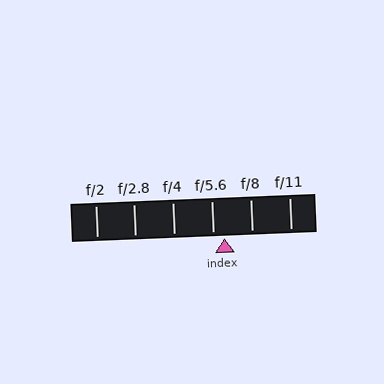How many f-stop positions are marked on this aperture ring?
There are 6 f-stop positions marked.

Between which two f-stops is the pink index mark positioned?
The index mark is between f/5.6 and f/8.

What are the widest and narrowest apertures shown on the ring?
The widest aperture shown is f/2 and the narrowest is f/11.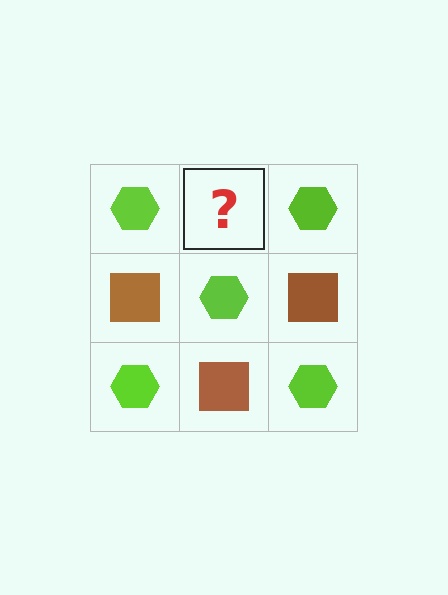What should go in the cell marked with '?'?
The missing cell should contain a brown square.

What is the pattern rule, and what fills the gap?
The rule is that it alternates lime hexagon and brown square in a checkerboard pattern. The gap should be filled with a brown square.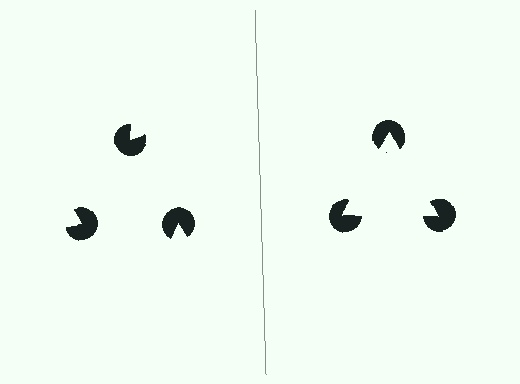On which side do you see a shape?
An illusory triangle appears on the right side. On the left side the wedge cuts are rotated, so no coherent shape forms.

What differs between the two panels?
The pac-man discs are positioned identically on both sides; only the wedge orientations differ. On the right they align to a triangle; on the left they are misaligned.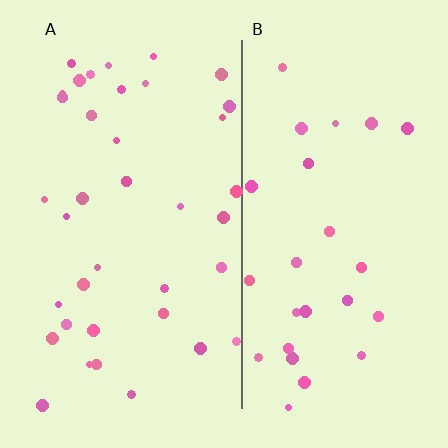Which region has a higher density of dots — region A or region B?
A (the left).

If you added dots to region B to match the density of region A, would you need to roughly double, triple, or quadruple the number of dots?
Approximately double.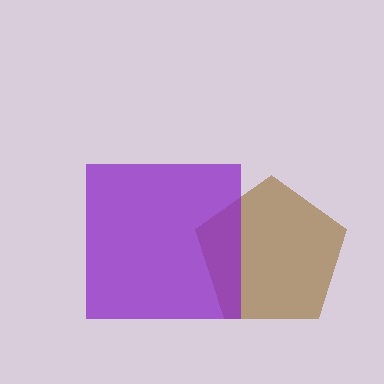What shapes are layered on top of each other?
The layered shapes are: a brown pentagon, a purple square.